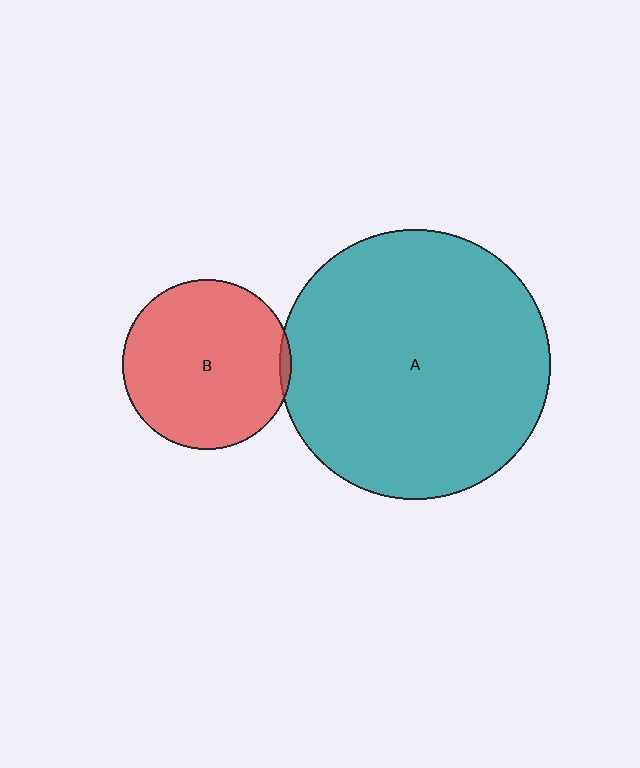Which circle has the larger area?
Circle A (teal).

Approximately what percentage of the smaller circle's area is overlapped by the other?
Approximately 5%.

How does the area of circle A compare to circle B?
Approximately 2.5 times.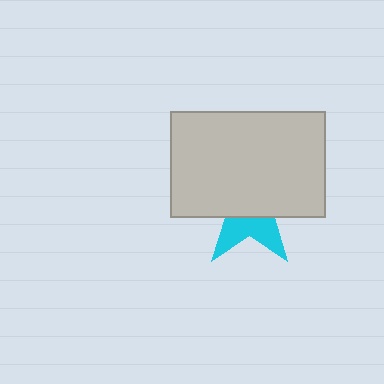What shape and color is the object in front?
The object in front is a light gray rectangle.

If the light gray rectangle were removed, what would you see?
You would see the complete cyan star.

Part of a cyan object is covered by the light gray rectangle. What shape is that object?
It is a star.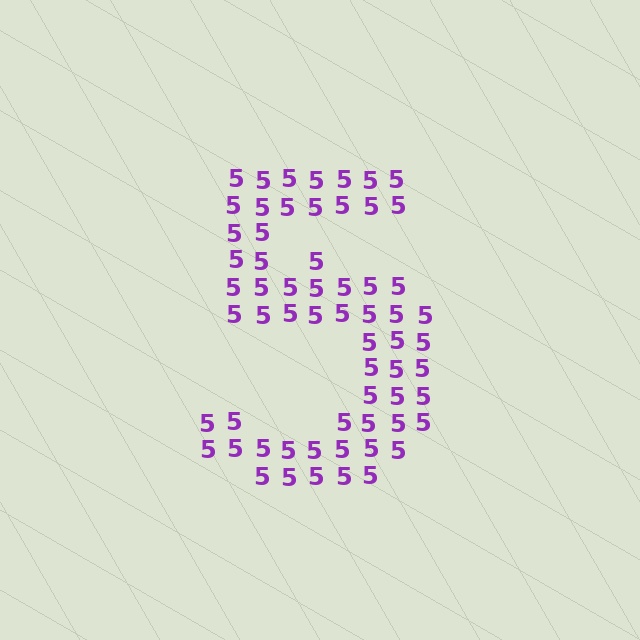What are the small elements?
The small elements are digit 5's.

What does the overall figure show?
The overall figure shows the digit 5.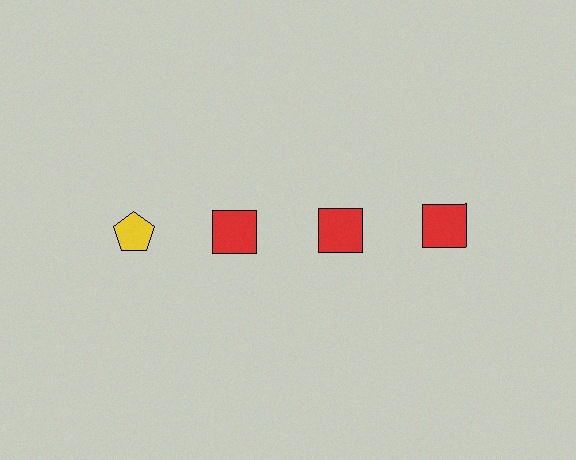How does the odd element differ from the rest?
It differs in both color (yellow instead of red) and shape (pentagon instead of square).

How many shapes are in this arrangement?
There are 4 shapes arranged in a grid pattern.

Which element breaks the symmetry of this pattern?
The yellow pentagon in the top row, leftmost column breaks the symmetry. All other shapes are red squares.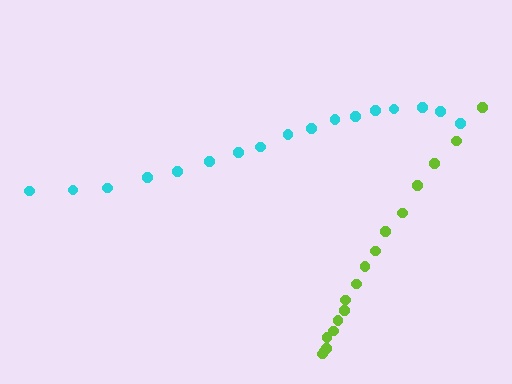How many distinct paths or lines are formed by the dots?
There are 2 distinct paths.